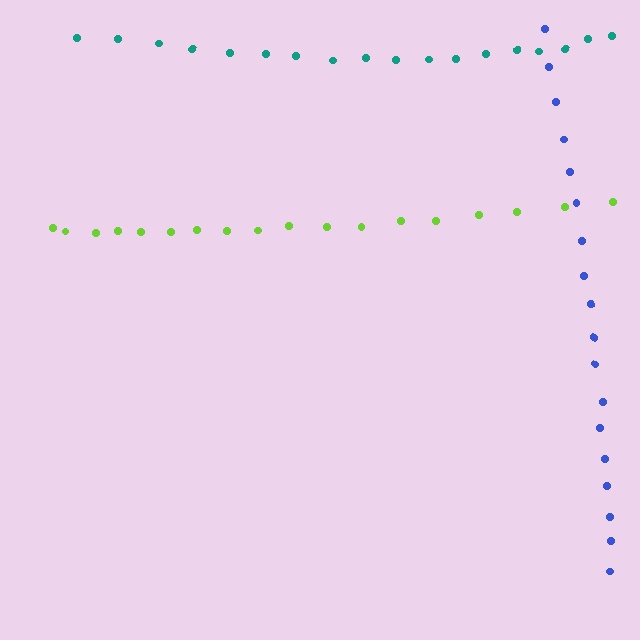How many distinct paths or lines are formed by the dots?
There are 3 distinct paths.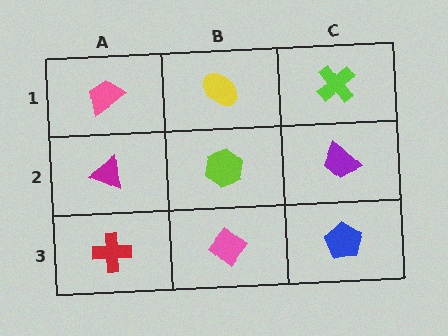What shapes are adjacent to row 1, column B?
A lime hexagon (row 2, column B), a pink trapezoid (row 1, column A), a lime cross (row 1, column C).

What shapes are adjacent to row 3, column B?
A lime hexagon (row 2, column B), a red cross (row 3, column A), a blue pentagon (row 3, column C).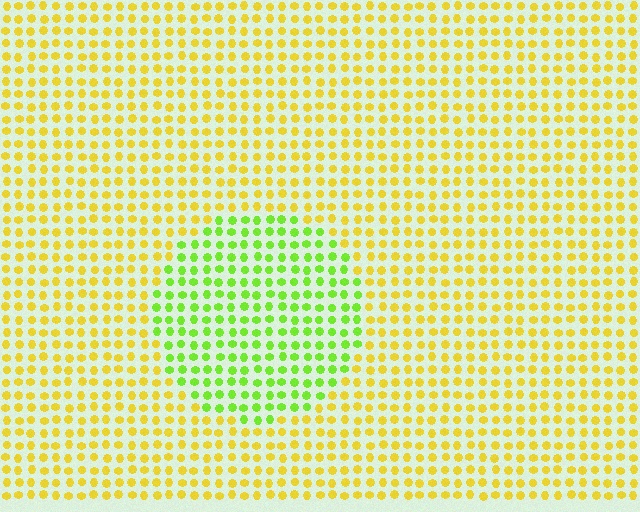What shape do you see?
I see a circle.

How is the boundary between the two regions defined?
The boundary is defined purely by a slight shift in hue (about 46 degrees). Spacing, size, and orientation are identical on both sides.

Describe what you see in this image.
The image is filled with small yellow elements in a uniform arrangement. A circle-shaped region is visible where the elements are tinted to a slightly different hue, forming a subtle color boundary.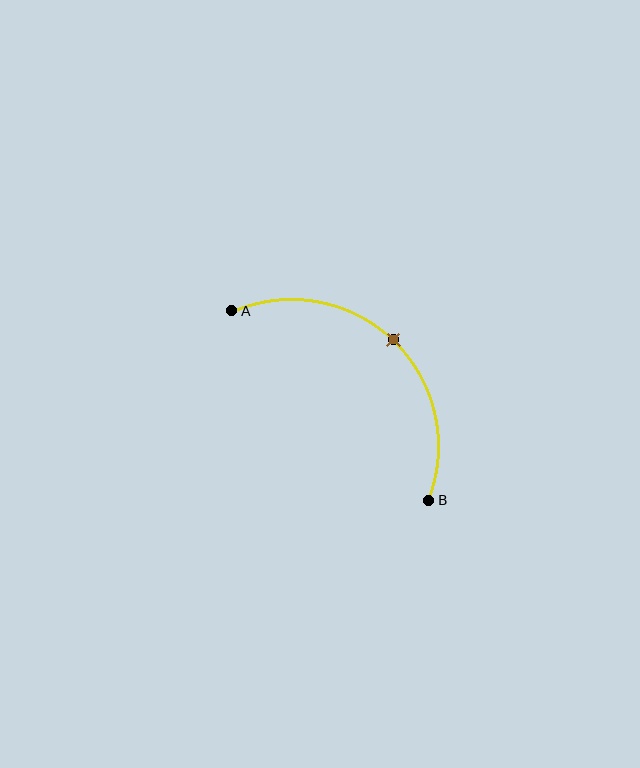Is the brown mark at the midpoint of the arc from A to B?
Yes. The brown mark lies on the arc at equal arc-length from both A and B — it is the arc midpoint.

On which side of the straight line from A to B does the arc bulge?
The arc bulges above and to the right of the straight line connecting A and B.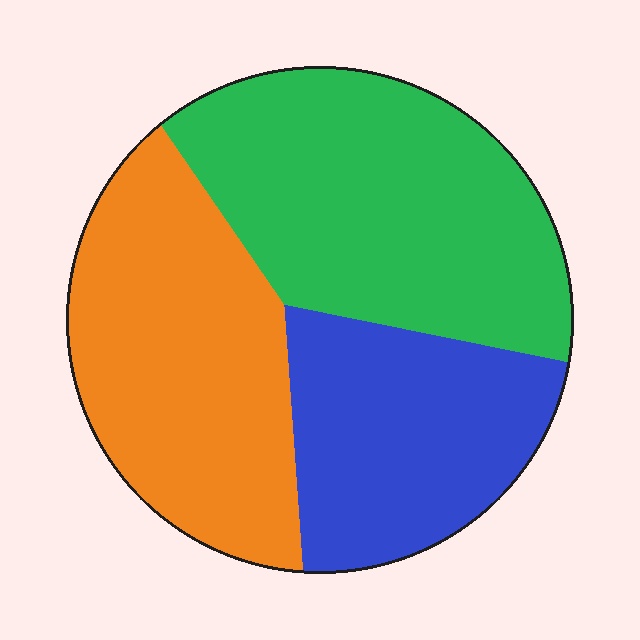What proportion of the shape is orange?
Orange covers 35% of the shape.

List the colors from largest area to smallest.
From largest to smallest: green, orange, blue.